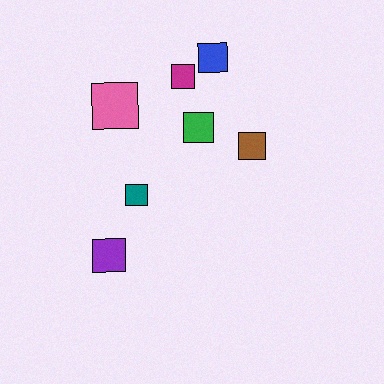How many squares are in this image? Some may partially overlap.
There are 7 squares.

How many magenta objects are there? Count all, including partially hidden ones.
There is 1 magenta object.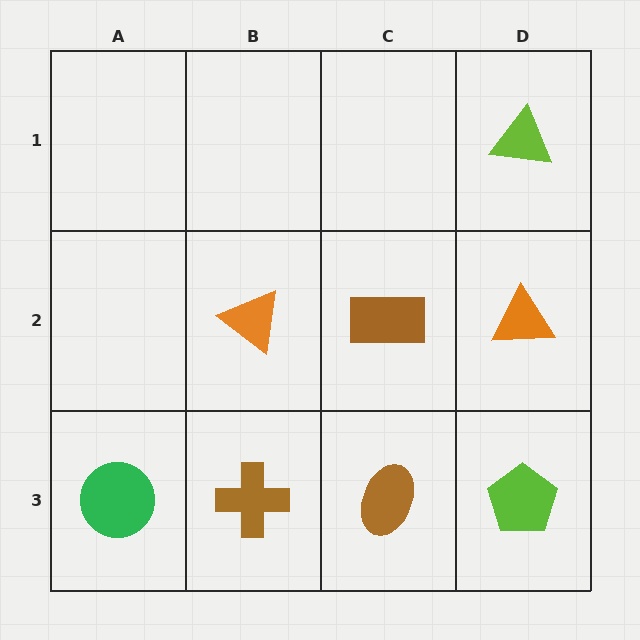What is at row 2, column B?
An orange triangle.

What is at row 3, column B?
A brown cross.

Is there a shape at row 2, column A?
No, that cell is empty.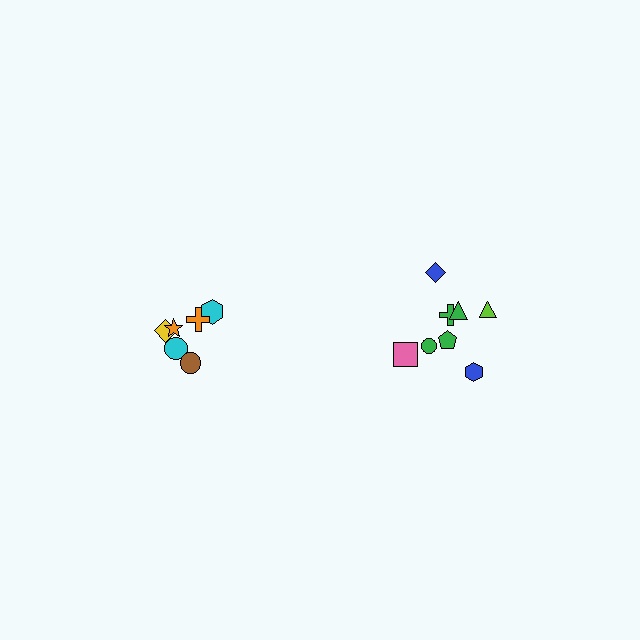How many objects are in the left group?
There are 6 objects.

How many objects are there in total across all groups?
There are 14 objects.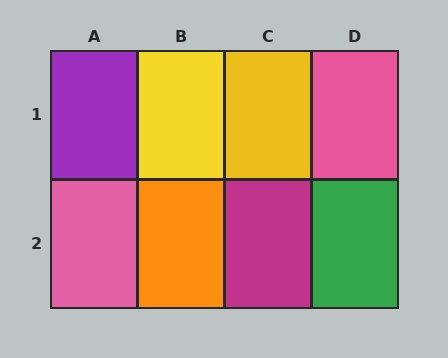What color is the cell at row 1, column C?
Yellow.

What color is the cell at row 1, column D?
Pink.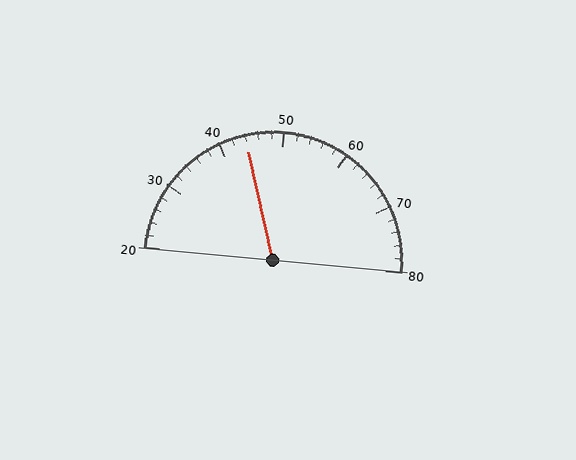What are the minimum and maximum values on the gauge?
The gauge ranges from 20 to 80.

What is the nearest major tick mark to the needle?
The nearest major tick mark is 40.